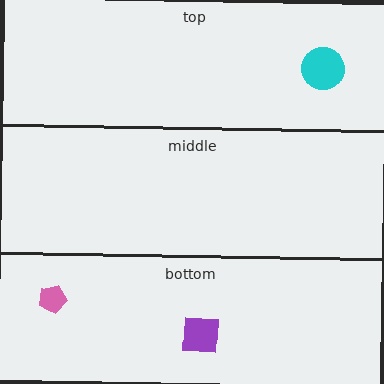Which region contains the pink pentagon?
The bottom region.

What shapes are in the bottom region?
The purple square, the pink pentagon.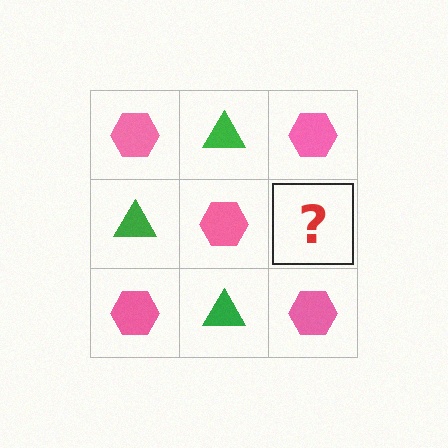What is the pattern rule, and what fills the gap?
The rule is that it alternates pink hexagon and green triangle in a checkerboard pattern. The gap should be filled with a green triangle.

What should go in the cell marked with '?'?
The missing cell should contain a green triangle.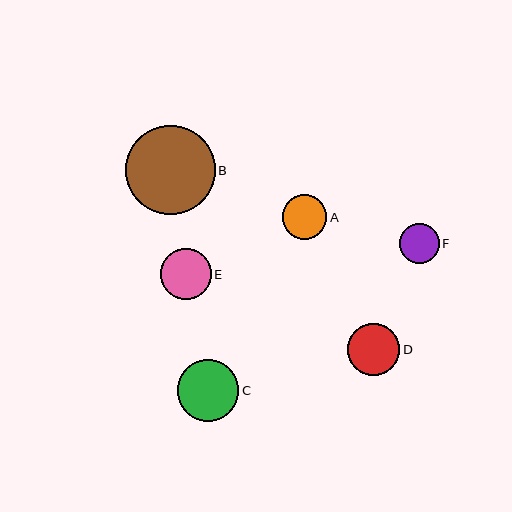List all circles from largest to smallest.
From largest to smallest: B, C, D, E, A, F.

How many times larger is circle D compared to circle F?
Circle D is approximately 1.3 times the size of circle F.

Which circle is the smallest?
Circle F is the smallest with a size of approximately 40 pixels.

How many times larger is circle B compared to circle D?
Circle B is approximately 1.7 times the size of circle D.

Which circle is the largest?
Circle B is the largest with a size of approximately 89 pixels.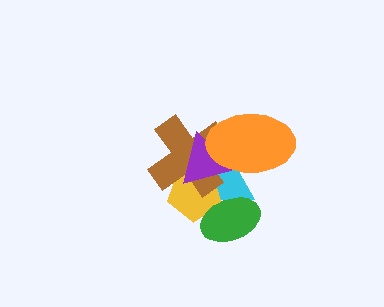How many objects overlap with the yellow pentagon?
4 objects overlap with the yellow pentagon.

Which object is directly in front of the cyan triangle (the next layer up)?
The yellow pentagon is directly in front of the cyan triangle.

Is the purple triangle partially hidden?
Yes, it is partially covered by another shape.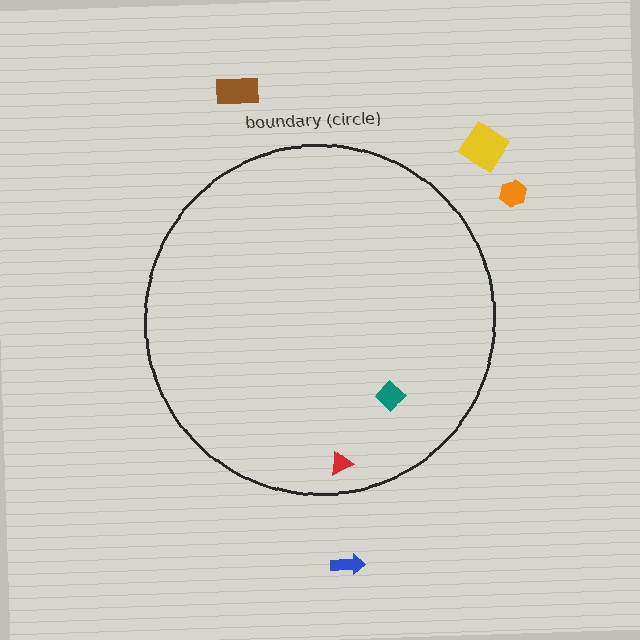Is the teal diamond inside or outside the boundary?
Inside.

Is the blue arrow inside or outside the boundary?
Outside.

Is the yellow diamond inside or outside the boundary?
Outside.